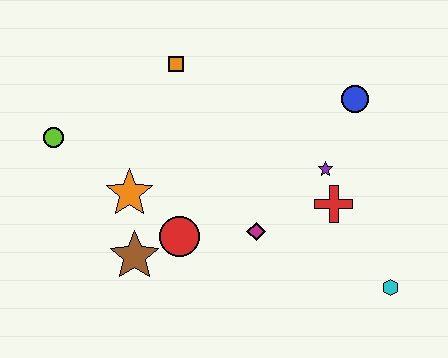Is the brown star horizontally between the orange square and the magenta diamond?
No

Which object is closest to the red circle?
The brown star is closest to the red circle.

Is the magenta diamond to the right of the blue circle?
No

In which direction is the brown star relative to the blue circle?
The brown star is to the left of the blue circle.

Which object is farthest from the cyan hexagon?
The lime circle is farthest from the cyan hexagon.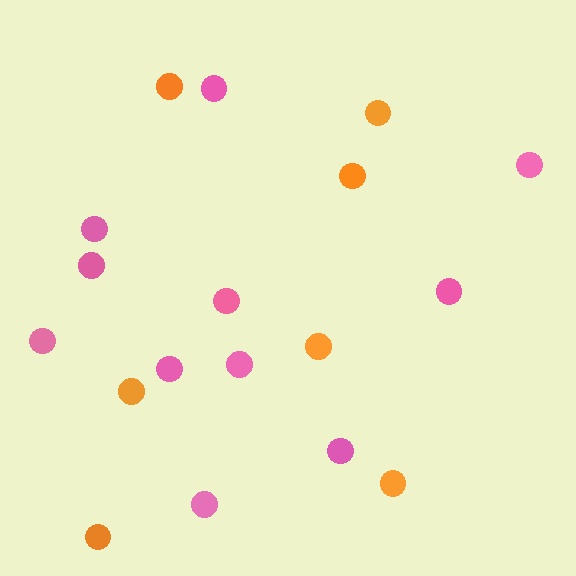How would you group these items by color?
There are 2 groups: one group of orange circles (7) and one group of pink circles (11).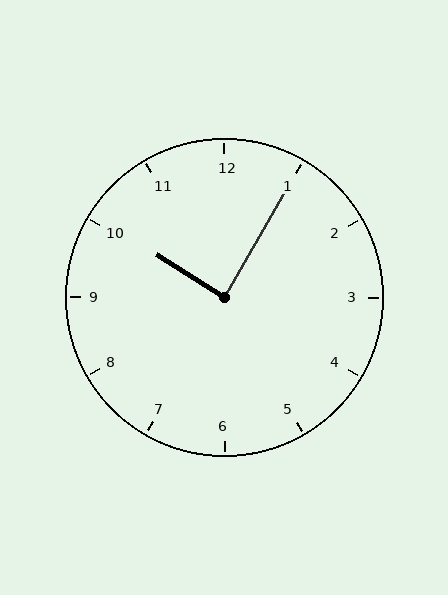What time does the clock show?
10:05.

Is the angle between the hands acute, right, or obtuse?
It is right.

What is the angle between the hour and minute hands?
Approximately 88 degrees.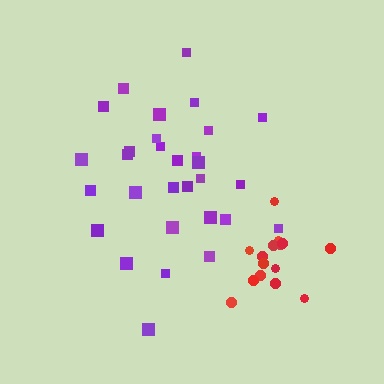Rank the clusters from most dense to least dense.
red, purple.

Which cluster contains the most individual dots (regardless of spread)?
Purple (30).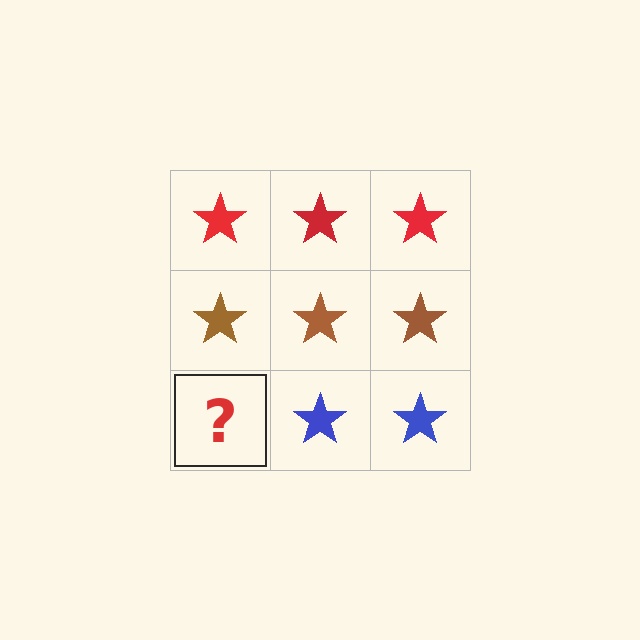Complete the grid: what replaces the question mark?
The question mark should be replaced with a blue star.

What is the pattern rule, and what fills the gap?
The rule is that each row has a consistent color. The gap should be filled with a blue star.